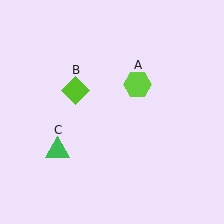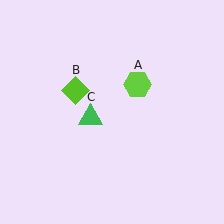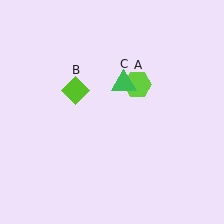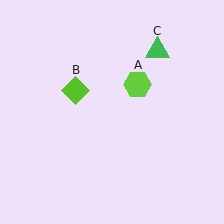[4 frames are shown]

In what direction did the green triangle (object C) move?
The green triangle (object C) moved up and to the right.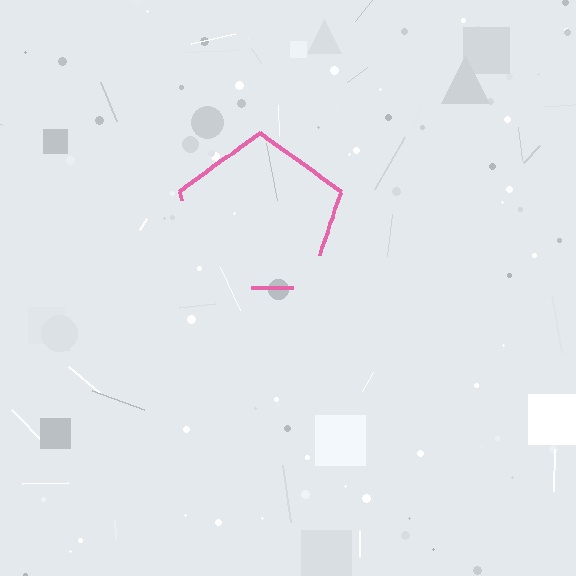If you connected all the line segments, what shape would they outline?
They would outline a pentagon.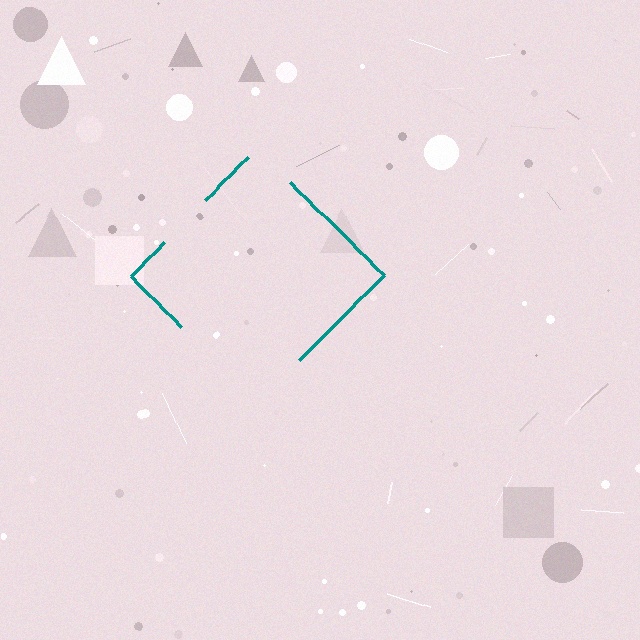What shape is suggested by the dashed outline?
The dashed outline suggests a diamond.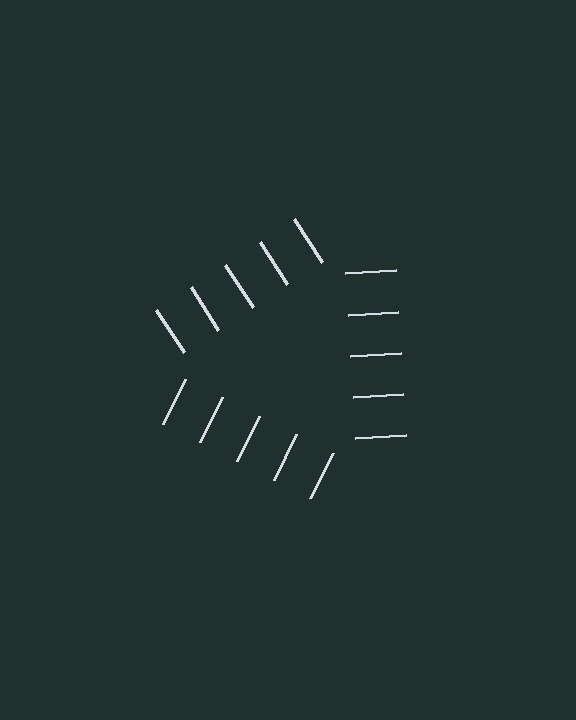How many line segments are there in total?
15 — 5 along each of the 3 edges.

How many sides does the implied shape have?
3 sides — the line-ends trace a triangle.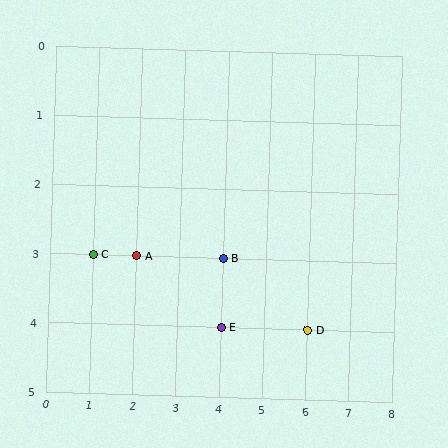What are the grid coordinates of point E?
Point E is at grid coordinates (4, 4).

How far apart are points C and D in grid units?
Points C and D are 5 columns and 1 row apart (about 5.1 grid units diagonally).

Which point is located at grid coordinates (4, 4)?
Point E is at (4, 4).